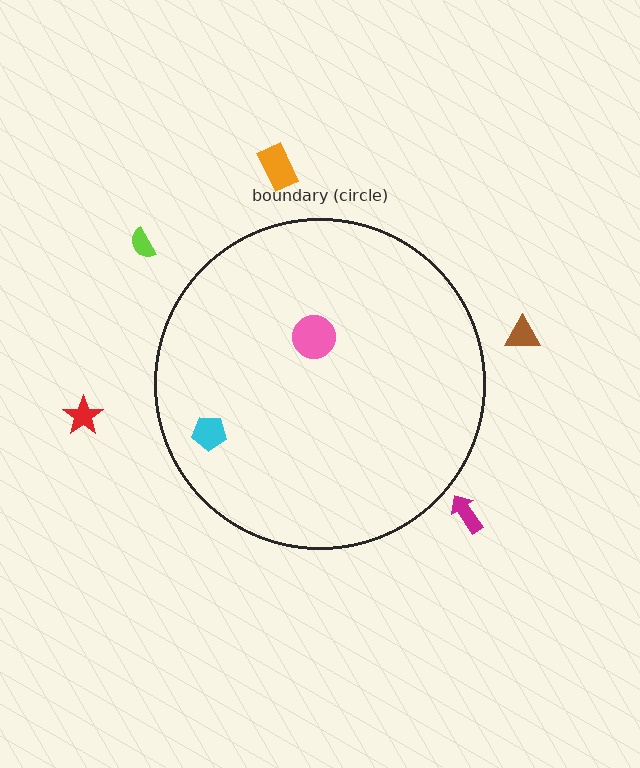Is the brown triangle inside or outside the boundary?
Outside.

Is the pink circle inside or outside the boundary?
Inside.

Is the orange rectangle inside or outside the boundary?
Outside.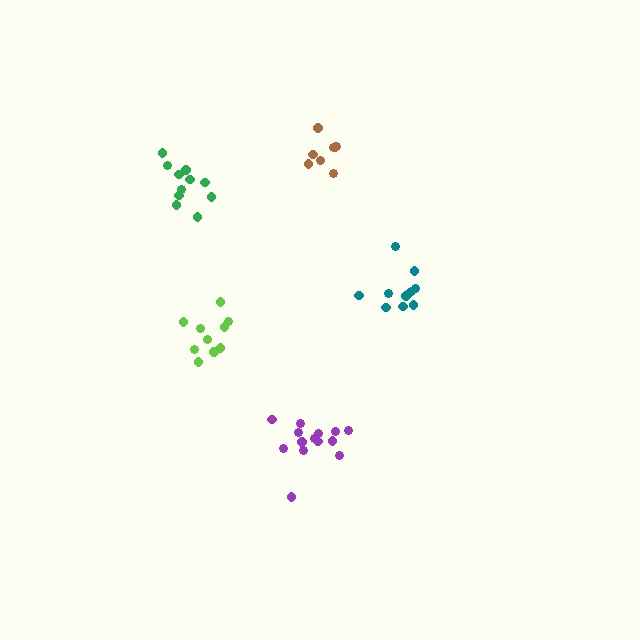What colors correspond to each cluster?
The clusters are colored: lime, green, purple, brown, teal.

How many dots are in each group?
Group 1: 10 dots, Group 2: 11 dots, Group 3: 14 dots, Group 4: 8 dots, Group 5: 11 dots (54 total).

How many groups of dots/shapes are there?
There are 5 groups.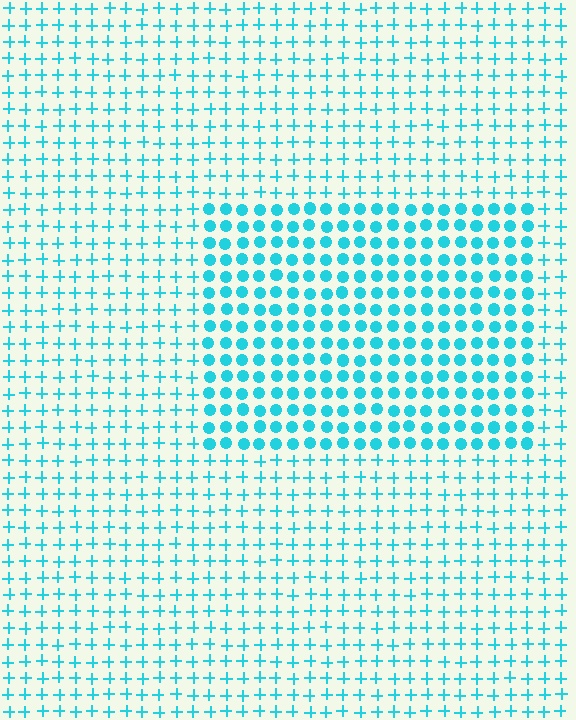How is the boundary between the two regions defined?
The boundary is defined by a change in element shape: circles inside vs. plus signs outside. All elements share the same color and spacing.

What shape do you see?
I see a rectangle.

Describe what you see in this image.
The image is filled with small cyan elements arranged in a uniform grid. A rectangle-shaped region contains circles, while the surrounding area contains plus signs. The boundary is defined purely by the change in element shape.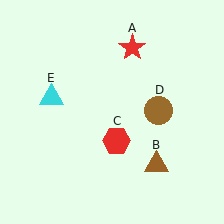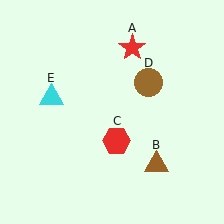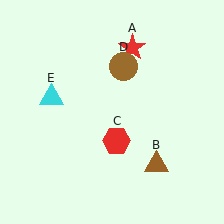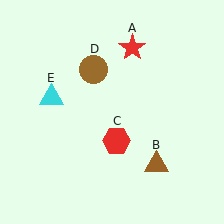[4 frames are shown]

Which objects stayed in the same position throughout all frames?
Red star (object A) and brown triangle (object B) and red hexagon (object C) and cyan triangle (object E) remained stationary.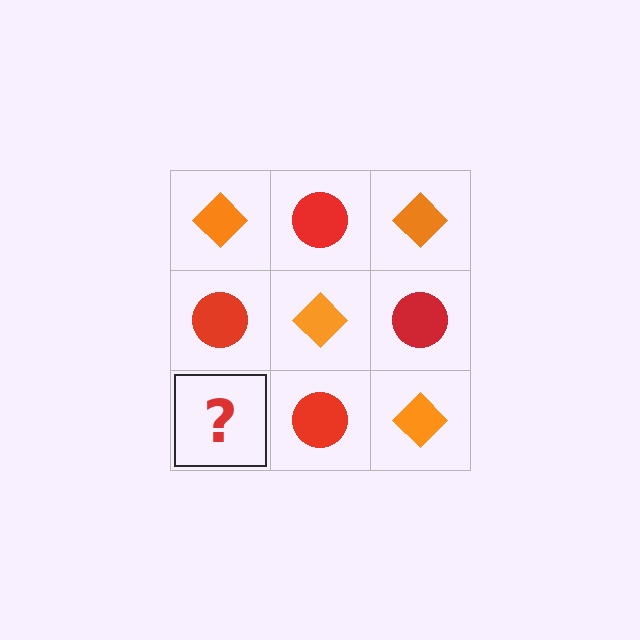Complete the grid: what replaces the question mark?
The question mark should be replaced with an orange diamond.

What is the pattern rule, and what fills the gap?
The rule is that it alternates orange diamond and red circle in a checkerboard pattern. The gap should be filled with an orange diamond.